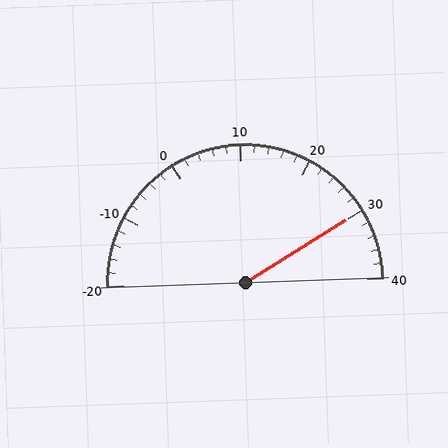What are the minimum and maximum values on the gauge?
The gauge ranges from -20 to 40.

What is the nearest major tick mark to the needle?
The nearest major tick mark is 30.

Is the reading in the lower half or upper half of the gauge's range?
The reading is in the upper half of the range (-20 to 40).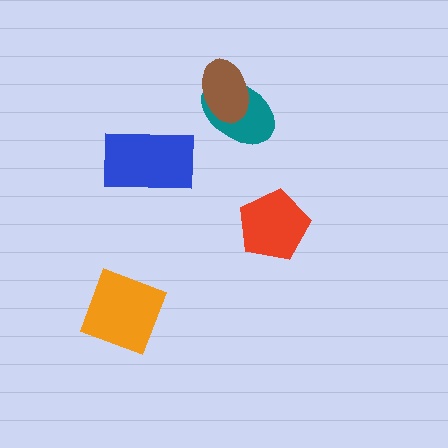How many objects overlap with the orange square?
0 objects overlap with the orange square.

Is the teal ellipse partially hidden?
Yes, it is partially covered by another shape.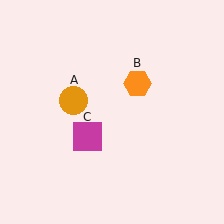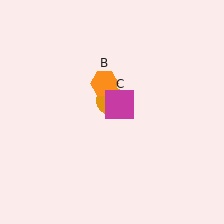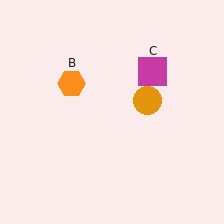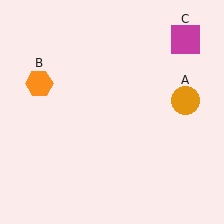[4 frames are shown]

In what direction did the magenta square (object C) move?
The magenta square (object C) moved up and to the right.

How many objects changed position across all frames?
3 objects changed position: orange circle (object A), orange hexagon (object B), magenta square (object C).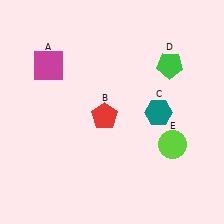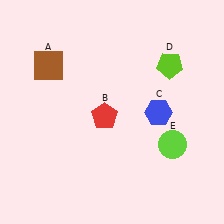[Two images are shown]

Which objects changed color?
A changed from magenta to brown. C changed from teal to blue. D changed from green to lime.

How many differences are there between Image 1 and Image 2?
There are 3 differences between the two images.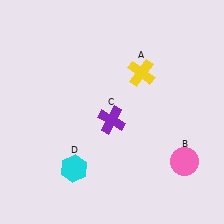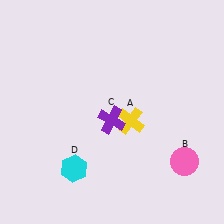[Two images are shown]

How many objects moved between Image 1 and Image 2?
1 object moved between the two images.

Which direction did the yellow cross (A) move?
The yellow cross (A) moved down.